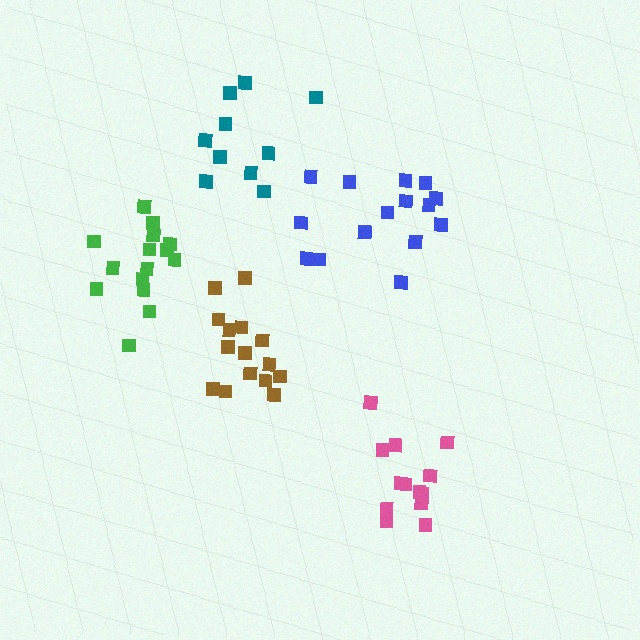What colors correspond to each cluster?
The clusters are colored: pink, brown, teal, blue, green.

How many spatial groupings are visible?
There are 5 spatial groupings.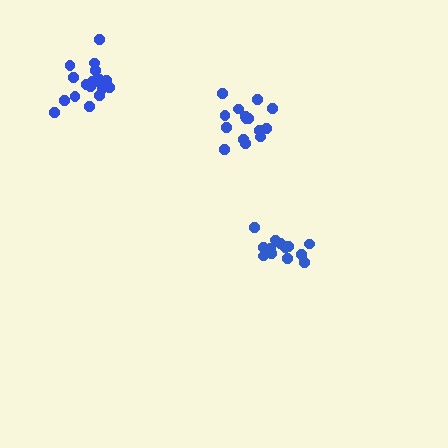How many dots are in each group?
Group 1: 18 dots, Group 2: 14 dots, Group 3: 15 dots (47 total).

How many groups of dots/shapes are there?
There are 3 groups.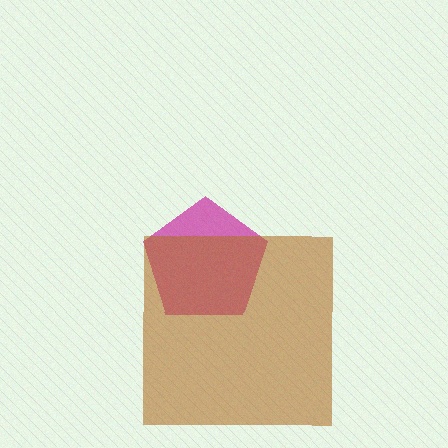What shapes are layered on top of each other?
The layered shapes are: a magenta pentagon, a brown square.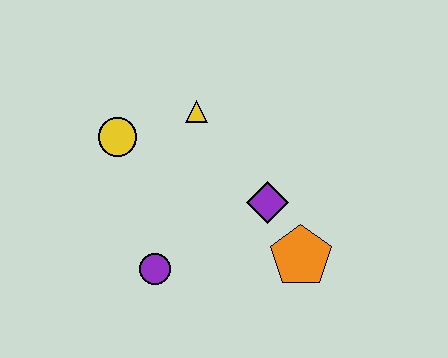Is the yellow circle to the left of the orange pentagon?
Yes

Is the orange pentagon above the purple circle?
Yes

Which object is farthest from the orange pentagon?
The yellow circle is farthest from the orange pentagon.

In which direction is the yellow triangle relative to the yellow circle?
The yellow triangle is to the right of the yellow circle.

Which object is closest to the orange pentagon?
The purple diamond is closest to the orange pentagon.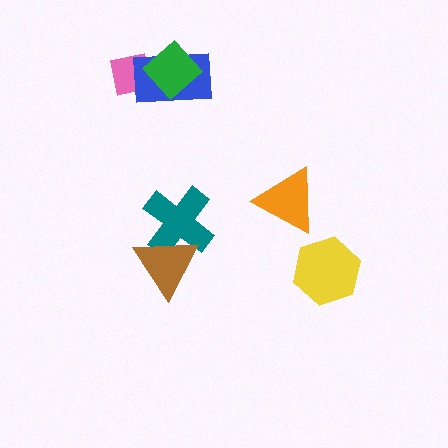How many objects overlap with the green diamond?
2 objects overlap with the green diamond.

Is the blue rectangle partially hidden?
Yes, it is partially covered by another shape.